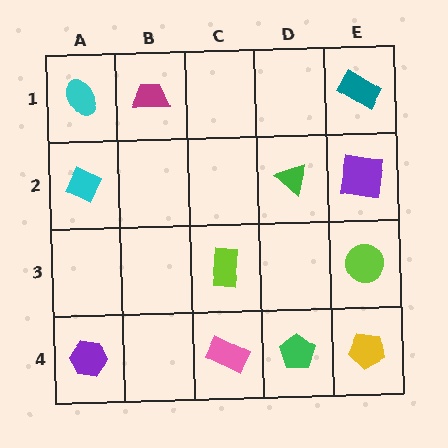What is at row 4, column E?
A yellow pentagon.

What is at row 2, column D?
A green triangle.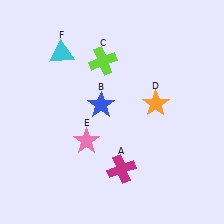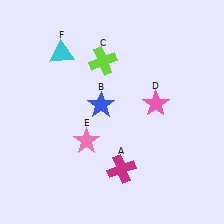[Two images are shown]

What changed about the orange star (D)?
In Image 1, D is orange. In Image 2, it changed to pink.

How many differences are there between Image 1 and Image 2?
There is 1 difference between the two images.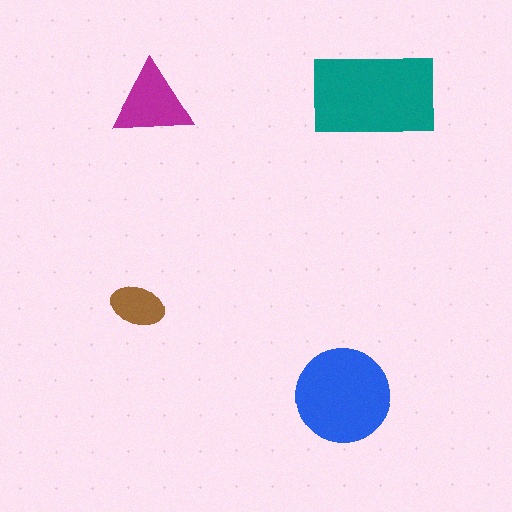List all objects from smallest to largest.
The brown ellipse, the magenta triangle, the blue circle, the teal rectangle.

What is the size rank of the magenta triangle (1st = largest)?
3rd.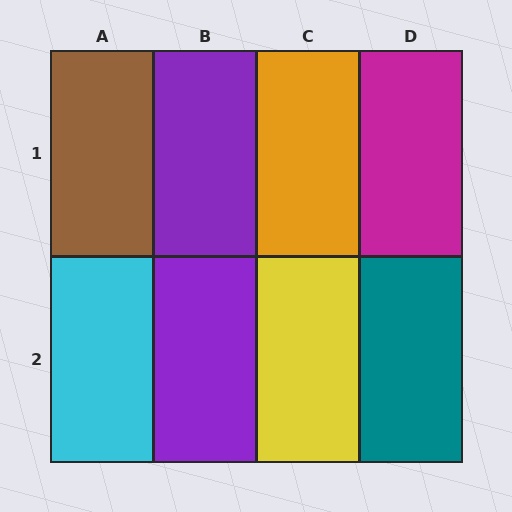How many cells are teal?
1 cell is teal.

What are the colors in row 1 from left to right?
Brown, purple, orange, magenta.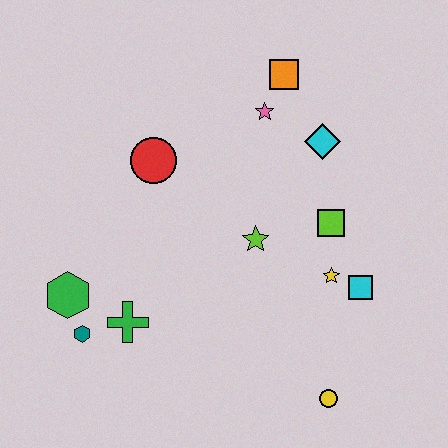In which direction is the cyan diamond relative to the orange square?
The cyan diamond is below the orange square.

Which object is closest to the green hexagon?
The teal hexagon is closest to the green hexagon.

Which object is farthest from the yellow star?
The green hexagon is farthest from the yellow star.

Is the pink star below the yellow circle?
No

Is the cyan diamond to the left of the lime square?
Yes